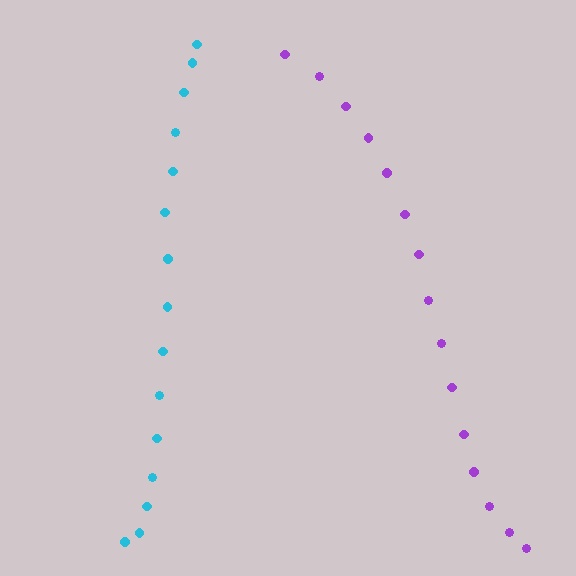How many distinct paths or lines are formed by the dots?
There are 2 distinct paths.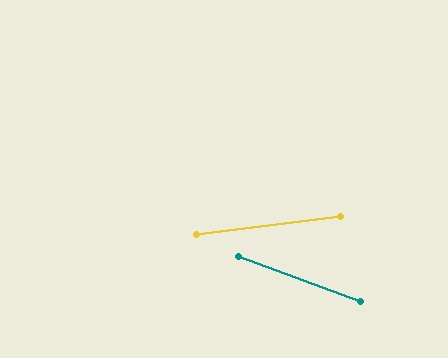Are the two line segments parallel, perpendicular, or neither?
Neither parallel nor perpendicular — they differ by about 27°.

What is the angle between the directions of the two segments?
Approximately 27 degrees.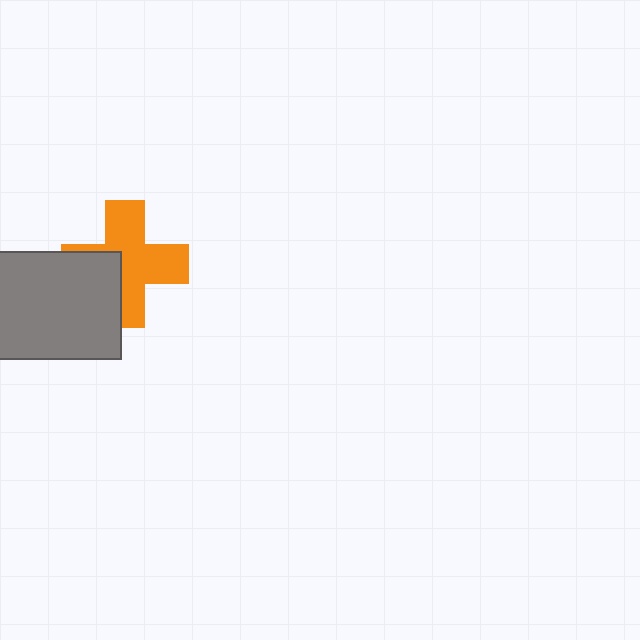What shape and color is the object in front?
The object in front is a gray rectangle.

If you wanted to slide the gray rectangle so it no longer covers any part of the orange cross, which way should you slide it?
Slide it left — that is the most direct way to separate the two shapes.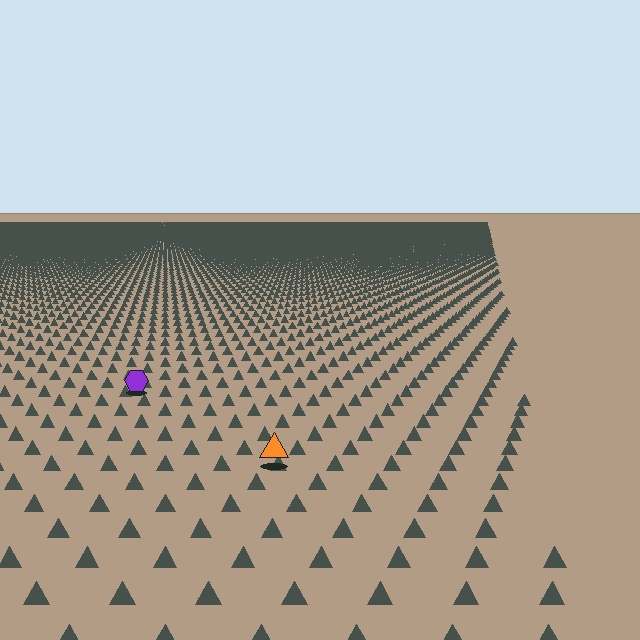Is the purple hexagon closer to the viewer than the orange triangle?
No. The orange triangle is closer — you can tell from the texture gradient: the ground texture is coarser near it.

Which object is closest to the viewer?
The orange triangle is closest. The texture marks near it are larger and more spread out.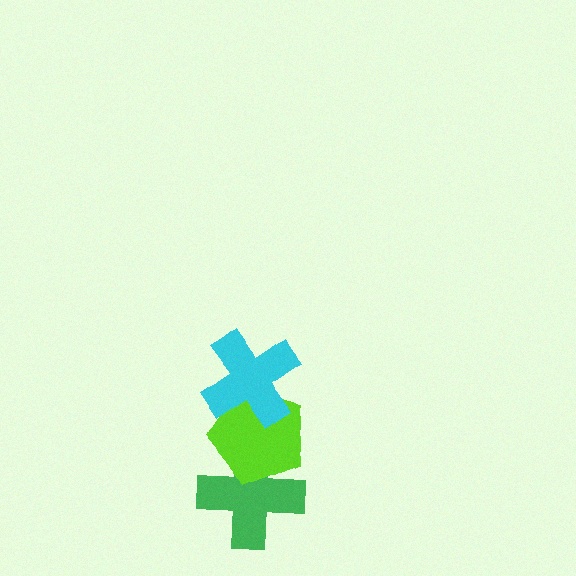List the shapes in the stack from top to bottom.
From top to bottom: the cyan cross, the lime pentagon, the green cross.